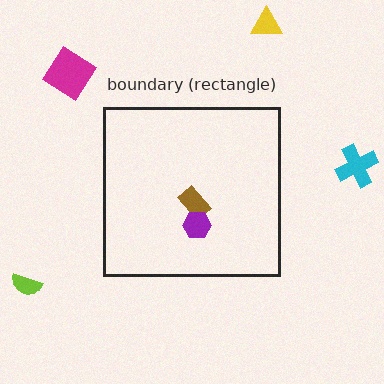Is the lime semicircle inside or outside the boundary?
Outside.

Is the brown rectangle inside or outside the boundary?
Inside.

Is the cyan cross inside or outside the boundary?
Outside.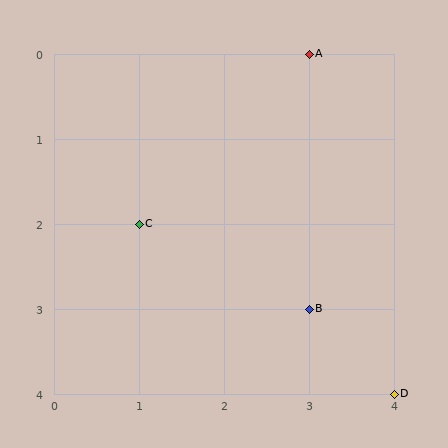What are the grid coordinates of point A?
Point A is at grid coordinates (3, 0).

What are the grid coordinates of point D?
Point D is at grid coordinates (4, 4).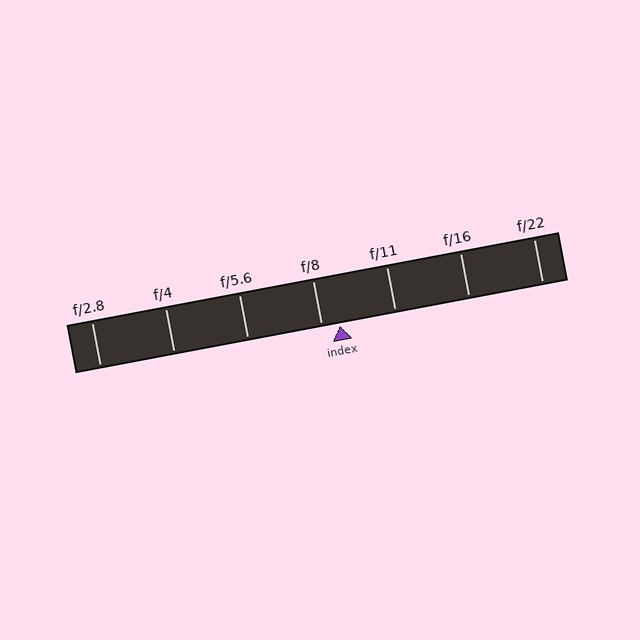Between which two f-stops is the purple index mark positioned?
The index mark is between f/8 and f/11.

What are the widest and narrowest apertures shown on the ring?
The widest aperture shown is f/2.8 and the narrowest is f/22.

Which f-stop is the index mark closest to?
The index mark is closest to f/8.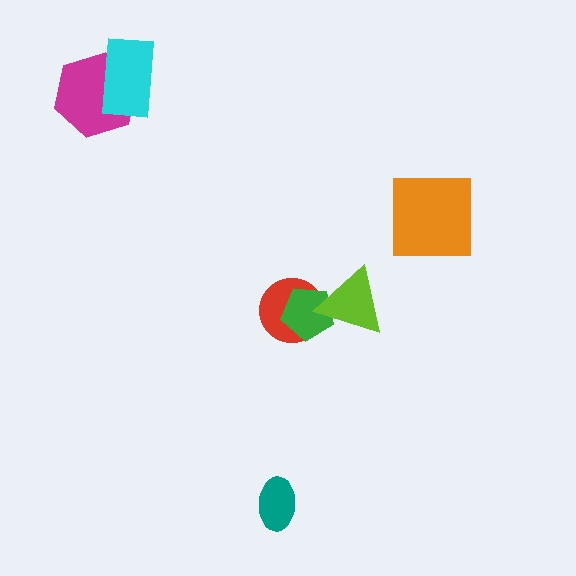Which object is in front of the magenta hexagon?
The cyan rectangle is in front of the magenta hexagon.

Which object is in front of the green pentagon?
The lime triangle is in front of the green pentagon.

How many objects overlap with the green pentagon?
2 objects overlap with the green pentagon.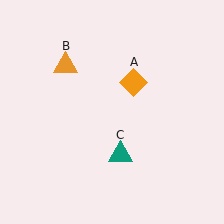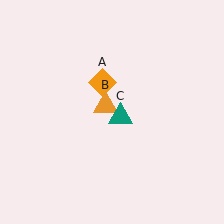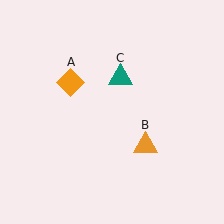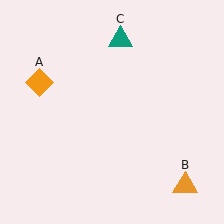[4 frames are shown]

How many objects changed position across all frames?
3 objects changed position: orange diamond (object A), orange triangle (object B), teal triangle (object C).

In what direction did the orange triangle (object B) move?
The orange triangle (object B) moved down and to the right.